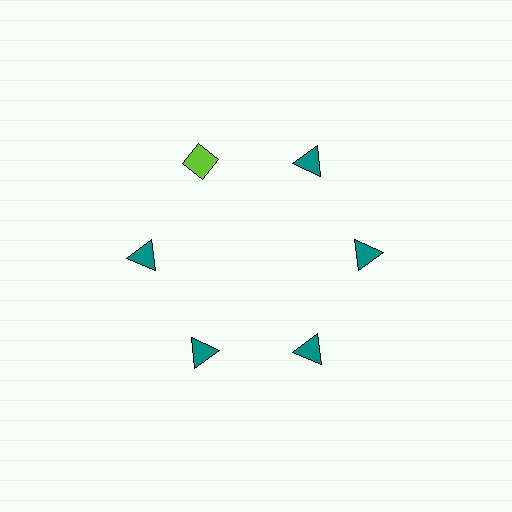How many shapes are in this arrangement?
There are 6 shapes arranged in a ring pattern.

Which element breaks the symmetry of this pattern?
The lime diamond at roughly the 11 o'clock position breaks the symmetry. All other shapes are teal triangles.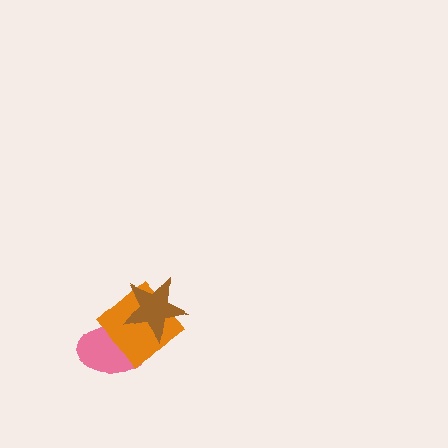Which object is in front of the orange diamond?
The brown star is in front of the orange diamond.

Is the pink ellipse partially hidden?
Yes, it is partially covered by another shape.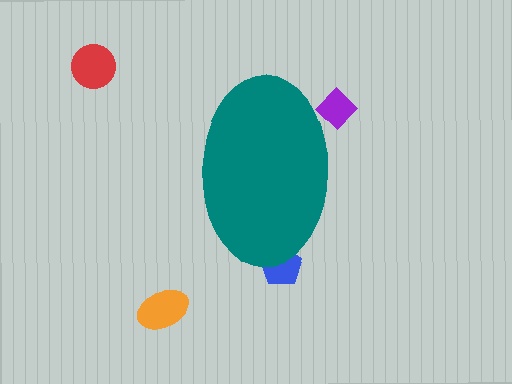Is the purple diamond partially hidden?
Yes, the purple diamond is partially hidden behind the teal ellipse.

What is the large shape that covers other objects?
A teal ellipse.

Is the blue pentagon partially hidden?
Yes, the blue pentagon is partially hidden behind the teal ellipse.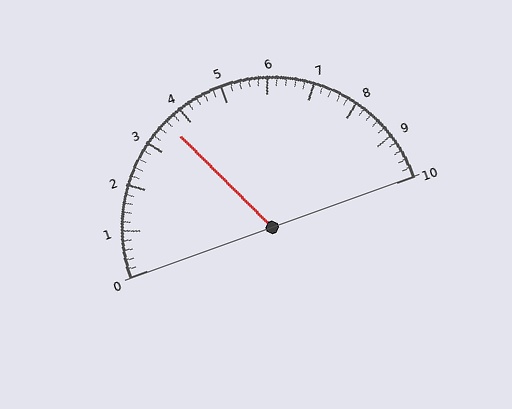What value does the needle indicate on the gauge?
The needle indicates approximately 3.6.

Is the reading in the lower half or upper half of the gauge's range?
The reading is in the lower half of the range (0 to 10).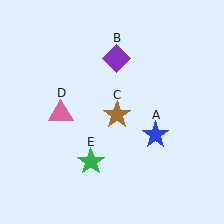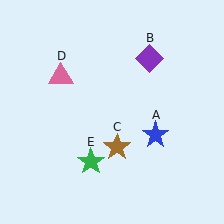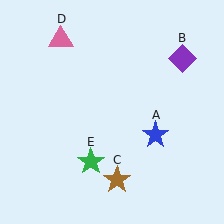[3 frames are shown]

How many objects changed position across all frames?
3 objects changed position: purple diamond (object B), brown star (object C), pink triangle (object D).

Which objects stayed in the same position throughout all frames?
Blue star (object A) and green star (object E) remained stationary.